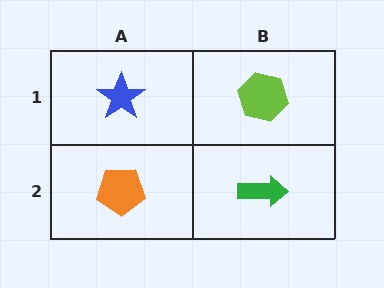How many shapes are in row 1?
2 shapes.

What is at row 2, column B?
A green arrow.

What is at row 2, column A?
An orange pentagon.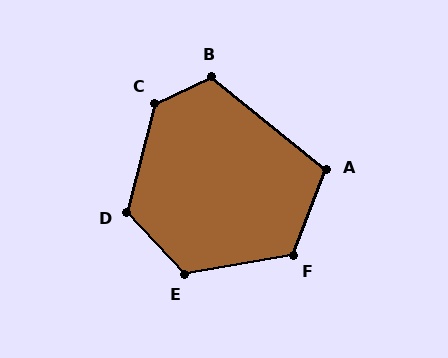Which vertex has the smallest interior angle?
A, at approximately 108 degrees.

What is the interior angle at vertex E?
Approximately 123 degrees (obtuse).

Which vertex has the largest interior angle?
C, at approximately 129 degrees.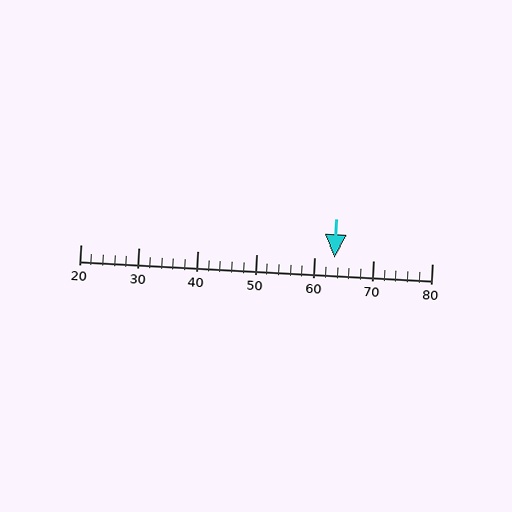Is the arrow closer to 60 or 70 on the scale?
The arrow is closer to 60.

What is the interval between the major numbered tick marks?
The major tick marks are spaced 10 units apart.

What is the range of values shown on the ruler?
The ruler shows values from 20 to 80.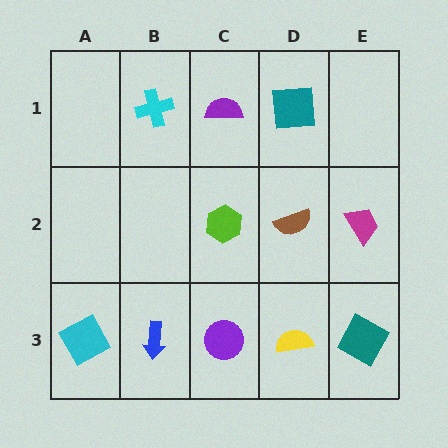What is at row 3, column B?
A blue arrow.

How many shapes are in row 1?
3 shapes.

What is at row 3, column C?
A purple circle.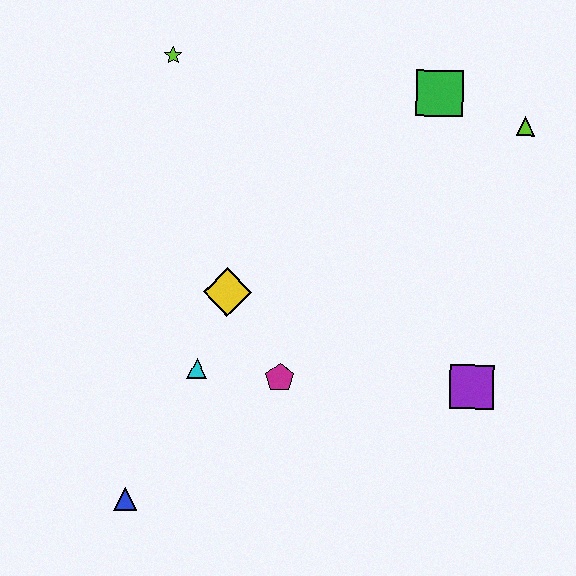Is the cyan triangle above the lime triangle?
No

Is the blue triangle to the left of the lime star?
Yes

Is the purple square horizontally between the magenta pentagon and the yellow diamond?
No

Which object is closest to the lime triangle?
The green square is closest to the lime triangle.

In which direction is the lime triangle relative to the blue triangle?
The lime triangle is to the right of the blue triangle.